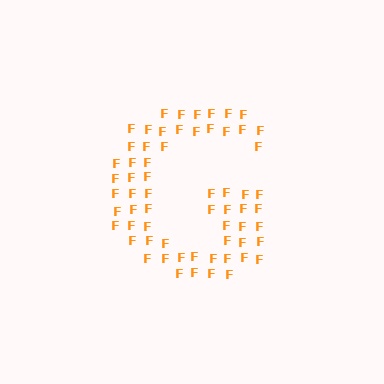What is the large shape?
The large shape is the letter G.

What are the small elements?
The small elements are letter F's.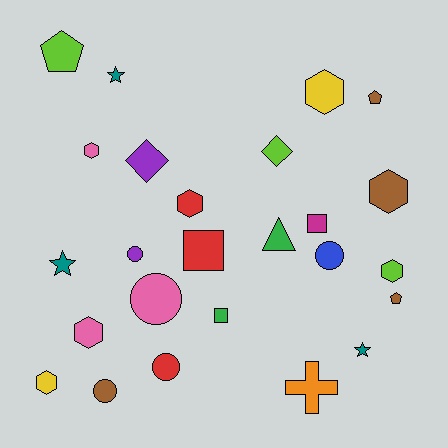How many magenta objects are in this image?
There is 1 magenta object.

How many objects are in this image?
There are 25 objects.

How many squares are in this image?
There are 3 squares.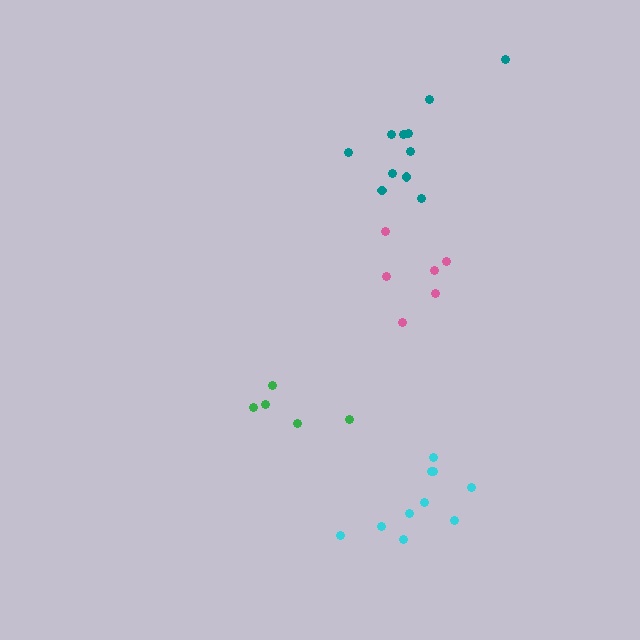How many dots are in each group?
Group 1: 6 dots, Group 2: 11 dots, Group 3: 5 dots, Group 4: 10 dots (32 total).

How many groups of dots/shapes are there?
There are 4 groups.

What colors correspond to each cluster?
The clusters are colored: pink, teal, green, cyan.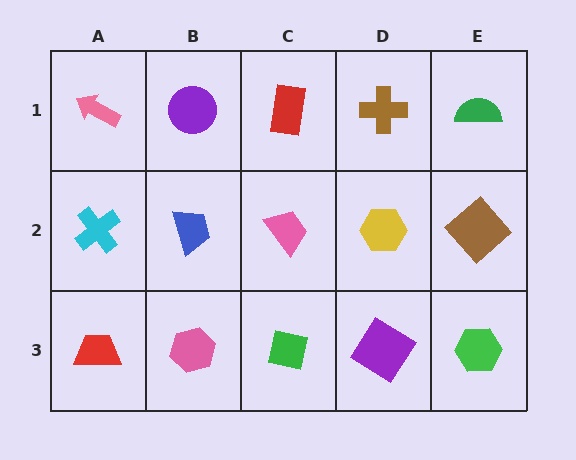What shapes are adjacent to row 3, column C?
A pink trapezoid (row 2, column C), a pink hexagon (row 3, column B), a purple diamond (row 3, column D).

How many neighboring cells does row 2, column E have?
3.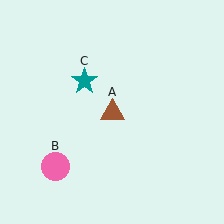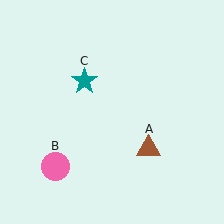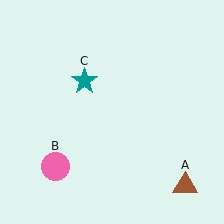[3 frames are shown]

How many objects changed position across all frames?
1 object changed position: brown triangle (object A).